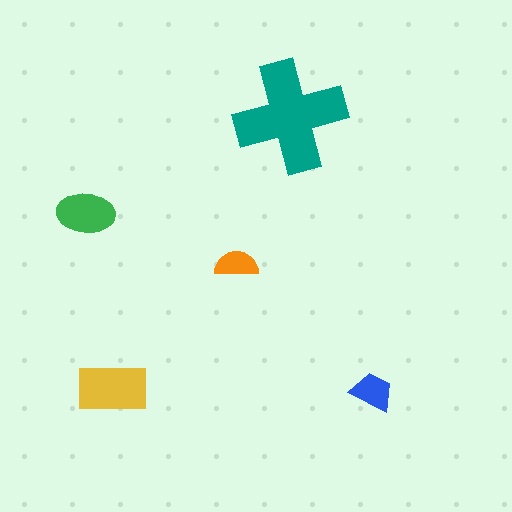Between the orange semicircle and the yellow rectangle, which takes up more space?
The yellow rectangle.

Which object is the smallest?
The orange semicircle.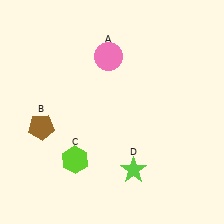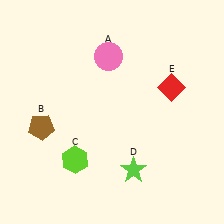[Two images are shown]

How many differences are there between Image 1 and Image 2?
There is 1 difference between the two images.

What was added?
A red diamond (E) was added in Image 2.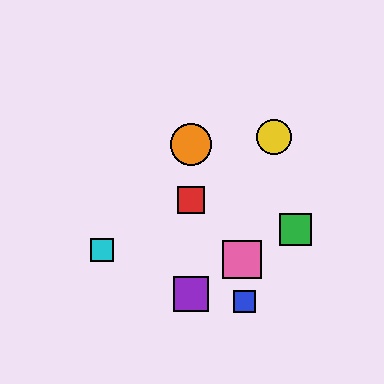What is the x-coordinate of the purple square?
The purple square is at x≈191.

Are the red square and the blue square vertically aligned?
No, the red square is at x≈191 and the blue square is at x≈244.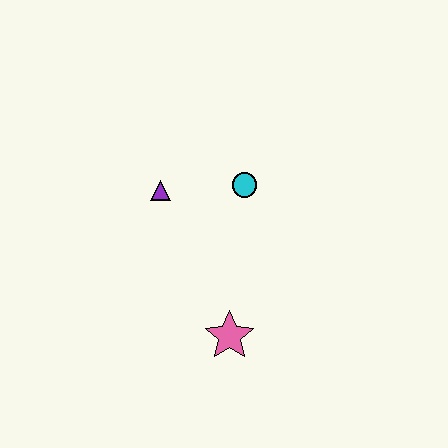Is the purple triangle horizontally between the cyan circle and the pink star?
No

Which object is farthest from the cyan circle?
The pink star is farthest from the cyan circle.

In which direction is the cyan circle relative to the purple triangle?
The cyan circle is to the right of the purple triangle.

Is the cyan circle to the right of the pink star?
Yes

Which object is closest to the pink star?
The cyan circle is closest to the pink star.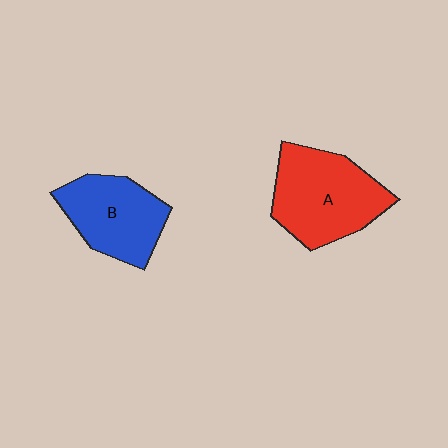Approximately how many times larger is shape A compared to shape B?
Approximately 1.2 times.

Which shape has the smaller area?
Shape B (blue).